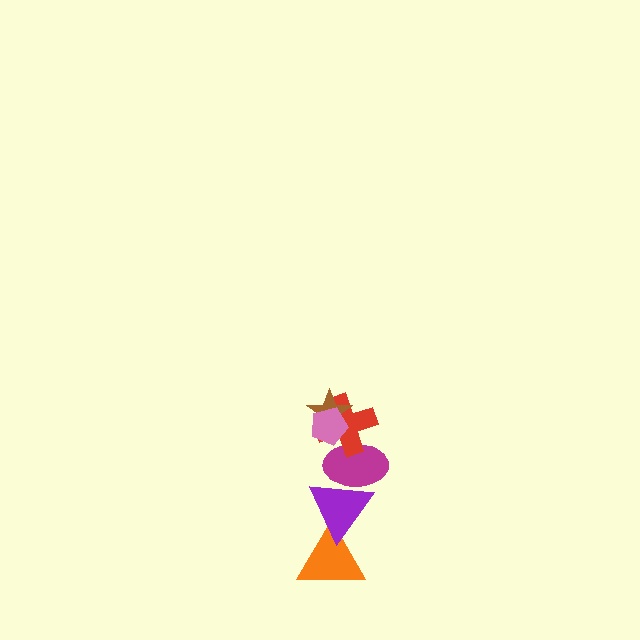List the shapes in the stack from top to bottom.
From top to bottom: the pink pentagon, the brown star, the red cross, the magenta ellipse, the purple triangle, the orange triangle.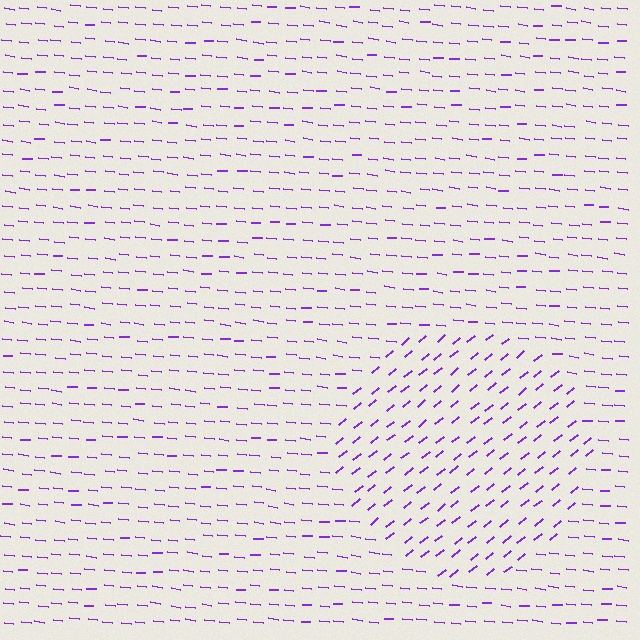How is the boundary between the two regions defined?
The boundary is defined purely by a change in line orientation (approximately 45 degrees difference). All lines are the same color and thickness.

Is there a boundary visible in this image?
Yes, there is a texture boundary formed by a change in line orientation.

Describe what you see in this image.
The image is filled with small purple line segments. A circle region in the image has lines oriented differently from the surrounding lines, creating a visible texture boundary.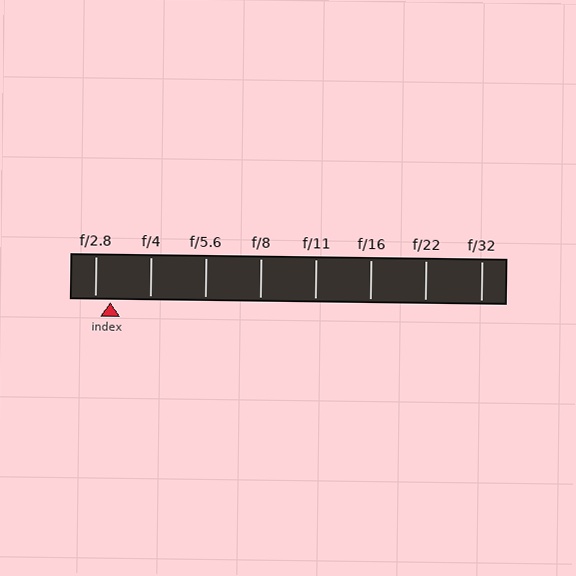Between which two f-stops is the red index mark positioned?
The index mark is between f/2.8 and f/4.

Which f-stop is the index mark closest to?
The index mark is closest to f/2.8.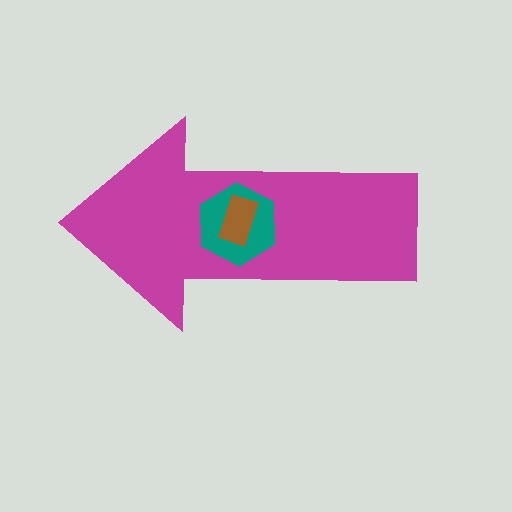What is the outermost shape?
The magenta arrow.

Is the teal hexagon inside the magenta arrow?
Yes.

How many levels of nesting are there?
3.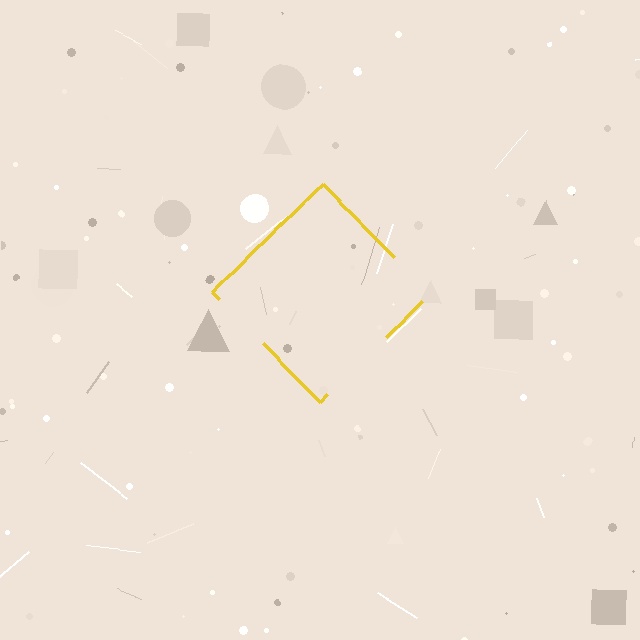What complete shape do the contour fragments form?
The contour fragments form a diamond.